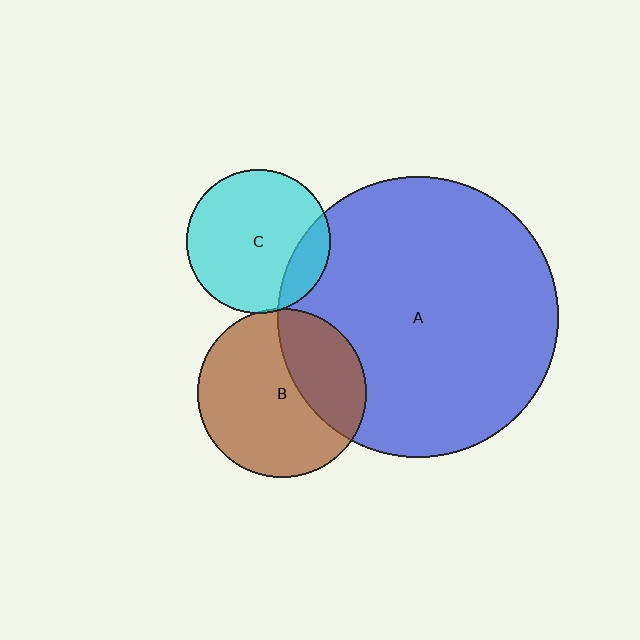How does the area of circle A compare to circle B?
Approximately 2.8 times.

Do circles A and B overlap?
Yes.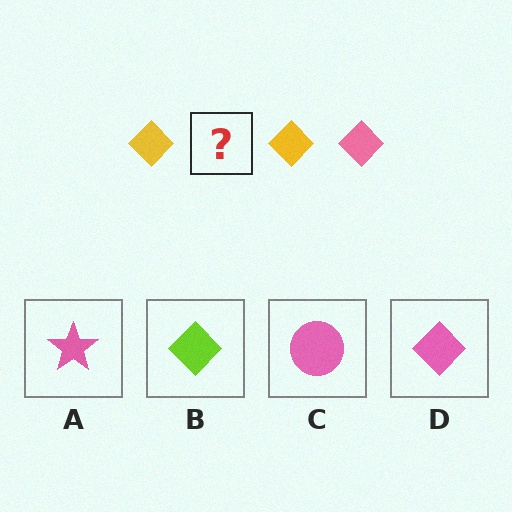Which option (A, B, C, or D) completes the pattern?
D.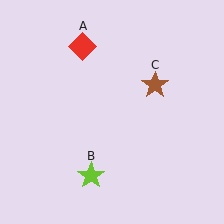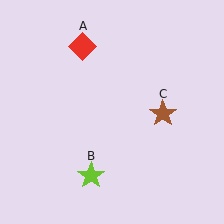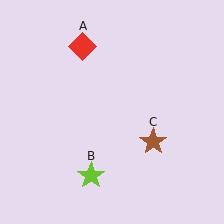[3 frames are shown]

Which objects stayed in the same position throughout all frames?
Red diamond (object A) and lime star (object B) remained stationary.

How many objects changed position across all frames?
1 object changed position: brown star (object C).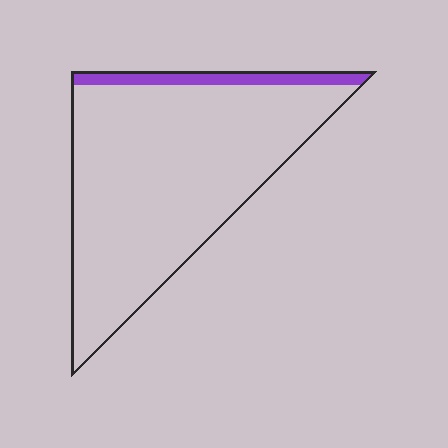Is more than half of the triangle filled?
No.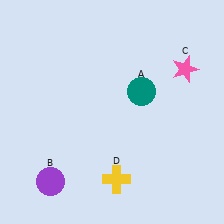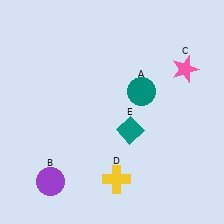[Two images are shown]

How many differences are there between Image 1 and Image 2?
There is 1 difference between the two images.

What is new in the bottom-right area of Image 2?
A teal diamond (E) was added in the bottom-right area of Image 2.